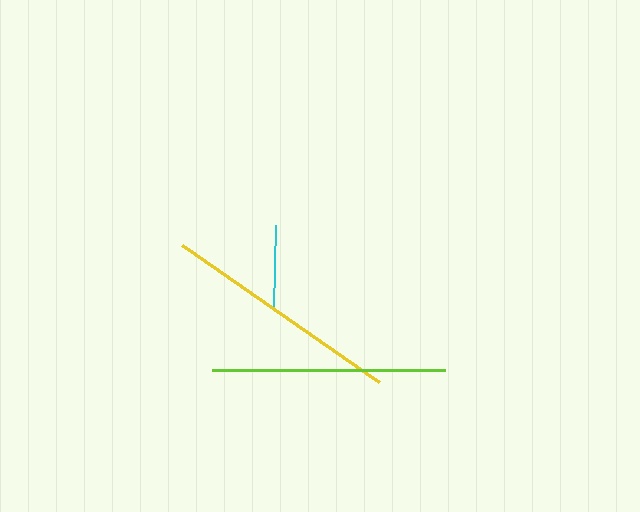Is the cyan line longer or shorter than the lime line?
The lime line is longer than the cyan line.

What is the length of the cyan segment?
The cyan segment is approximately 84 pixels long.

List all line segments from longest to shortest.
From longest to shortest: yellow, lime, cyan.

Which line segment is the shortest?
The cyan line is the shortest at approximately 84 pixels.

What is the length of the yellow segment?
The yellow segment is approximately 240 pixels long.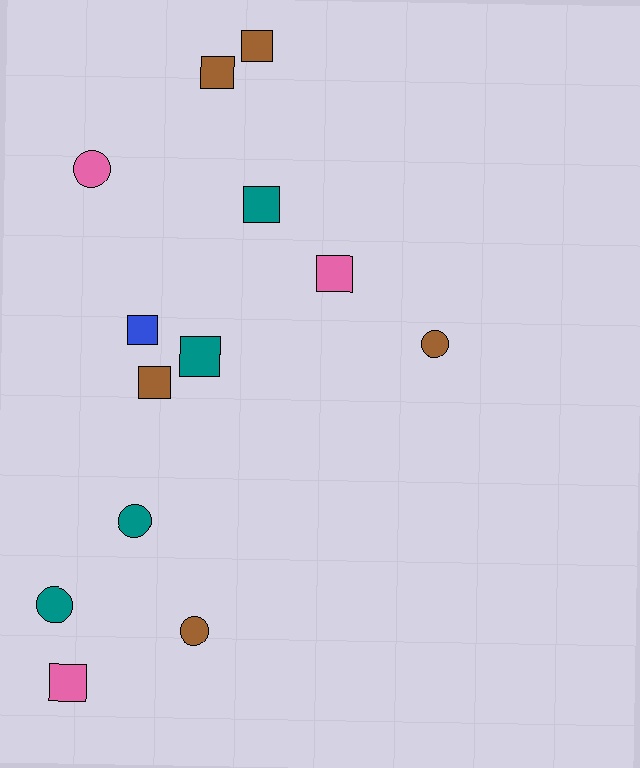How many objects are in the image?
There are 13 objects.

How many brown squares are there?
There are 3 brown squares.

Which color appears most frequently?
Brown, with 5 objects.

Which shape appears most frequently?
Square, with 8 objects.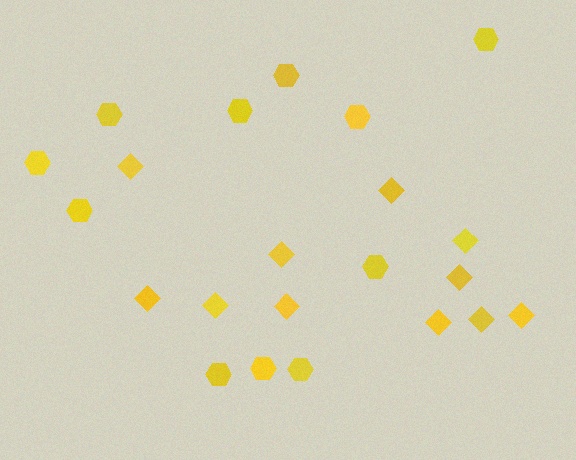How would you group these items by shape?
There are 2 groups: one group of hexagons (11) and one group of diamonds (11).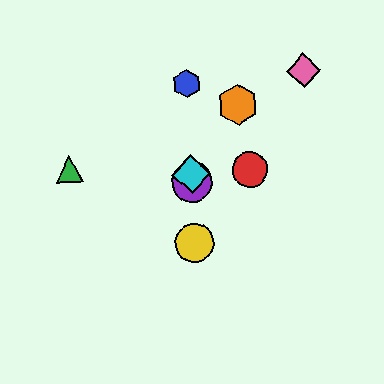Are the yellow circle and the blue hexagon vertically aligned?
Yes, both are at x≈195.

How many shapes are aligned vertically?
4 shapes (the blue hexagon, the yellow circle, the purple circle, the cyan diamond) are aligned vertically.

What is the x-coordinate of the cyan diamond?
The cyan diamond is at x≈191.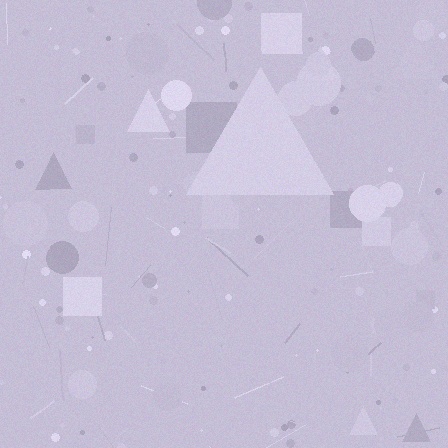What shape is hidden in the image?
A triangle is hidden in the image.